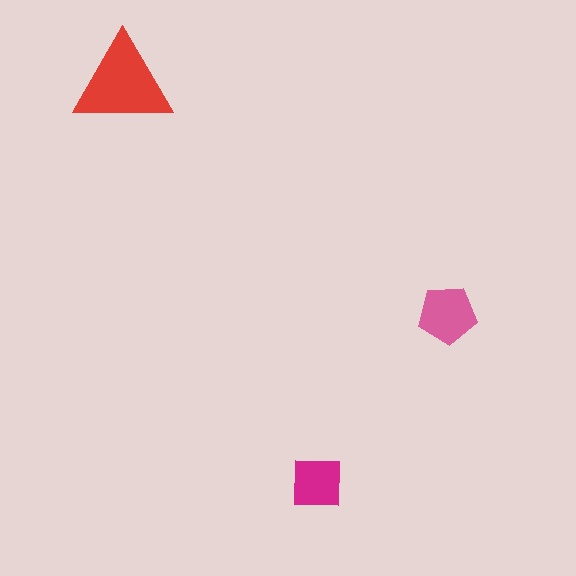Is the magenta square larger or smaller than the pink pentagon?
Smaller.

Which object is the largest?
The red triangle.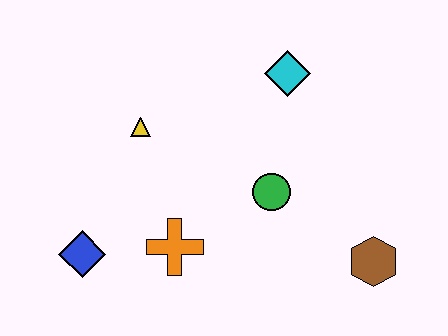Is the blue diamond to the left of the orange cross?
Yes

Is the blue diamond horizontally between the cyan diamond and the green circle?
No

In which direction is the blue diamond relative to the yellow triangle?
The blue diamond is below the yellow triangle.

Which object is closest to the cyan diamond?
The green circle is closest to the cyan diamond.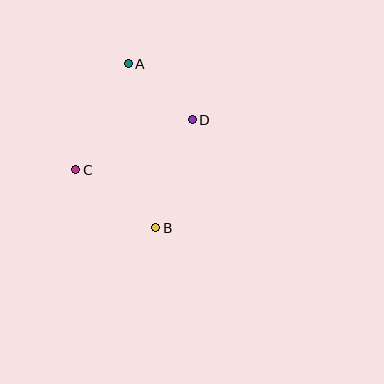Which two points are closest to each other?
Points A and D are closest to each other.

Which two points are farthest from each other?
Points A and B are farthest from each other.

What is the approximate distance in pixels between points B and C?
The distance between B and C is approximately 99 pixels.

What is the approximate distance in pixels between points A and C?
The distance between A and C is approximately 118 pixels.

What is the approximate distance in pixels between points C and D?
The distance between C and D is approximately 127 pixels.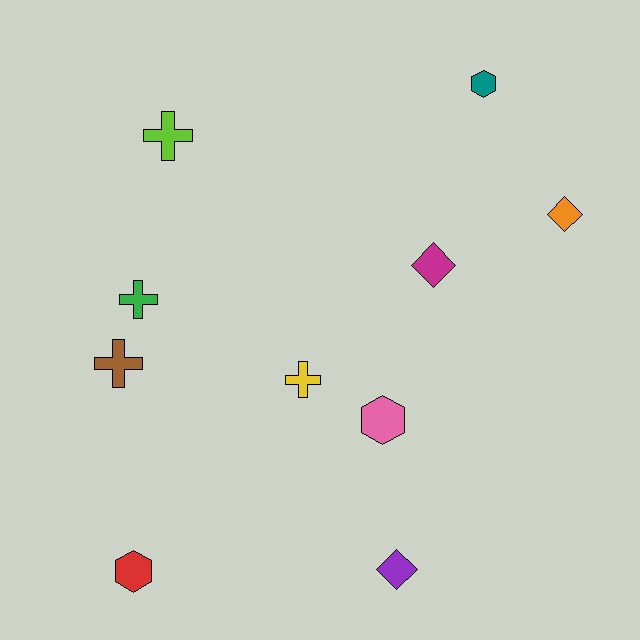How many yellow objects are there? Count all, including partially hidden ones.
There is 1 yellow object.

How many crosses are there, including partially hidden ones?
There are 4 crosses.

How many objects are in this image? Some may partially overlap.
There are 10 objects.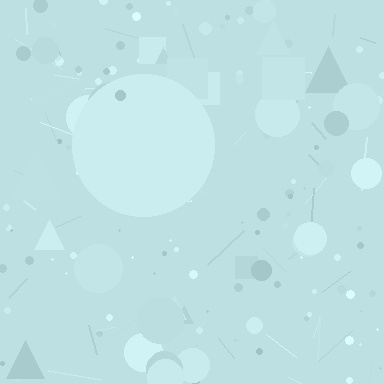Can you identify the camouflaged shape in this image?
The camouflaged shape is a circle.